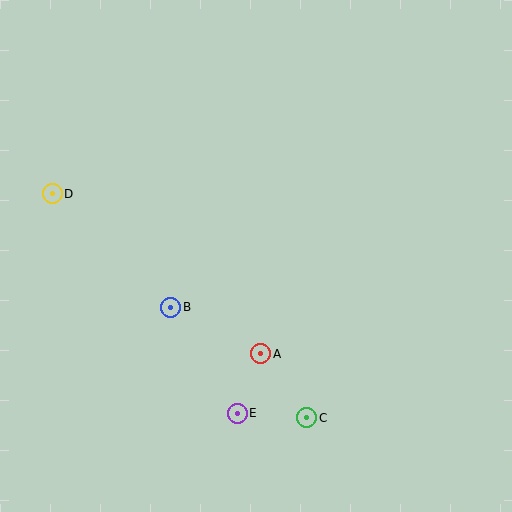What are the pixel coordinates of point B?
Point B is at (171, 307).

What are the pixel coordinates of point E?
Point E is at (237, 413).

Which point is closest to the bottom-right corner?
Point C is closest to the bottom-right corner.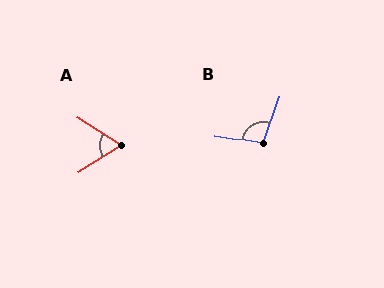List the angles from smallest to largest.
A (65°), B (100°).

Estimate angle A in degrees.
Approximately 65 degrees.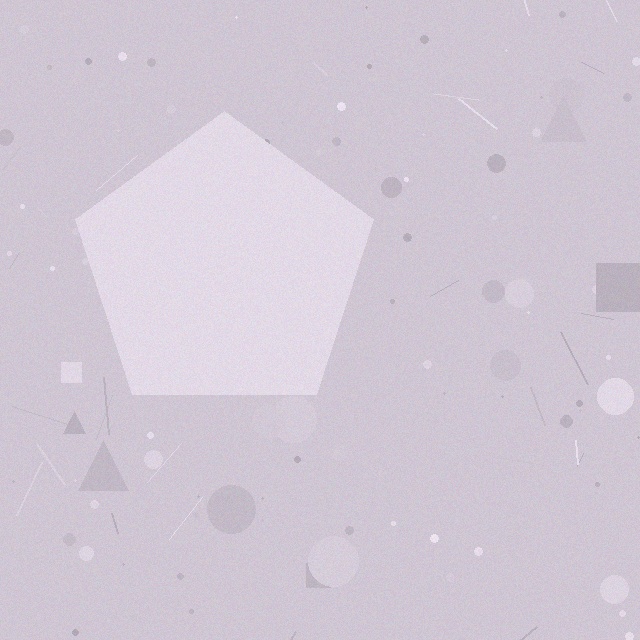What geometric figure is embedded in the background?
A pentagon is embedded in the background.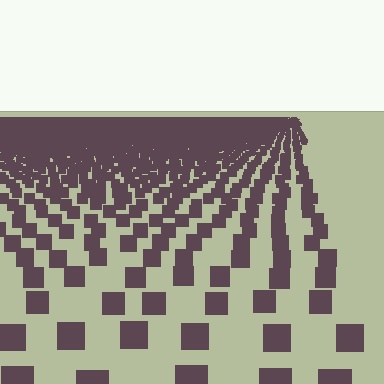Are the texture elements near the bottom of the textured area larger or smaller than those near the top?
Larger. Near the bottom, elements are closer to the viewer and appear at a bigger on-screen size.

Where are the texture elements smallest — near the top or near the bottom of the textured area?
Near the top.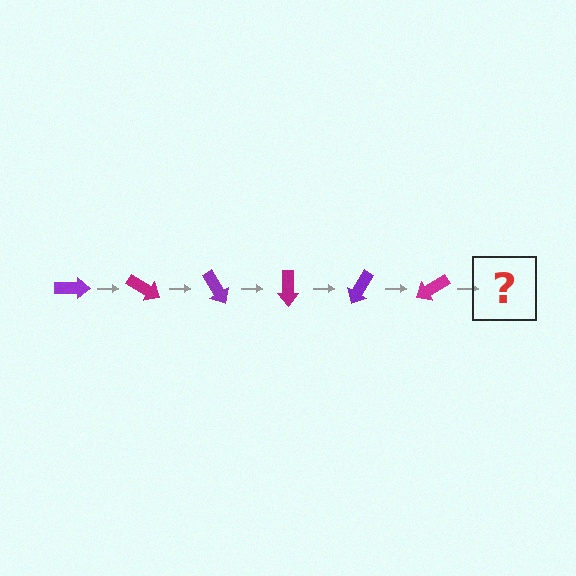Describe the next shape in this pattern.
It should be a purple arrow, rotated 180 degrees from the start.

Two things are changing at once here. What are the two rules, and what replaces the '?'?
The two rules are that it rotates 30 degrees each step and the color cycles through purple and magenta. The '?' should be a purple arrow, rotated 180 degrees from the start.